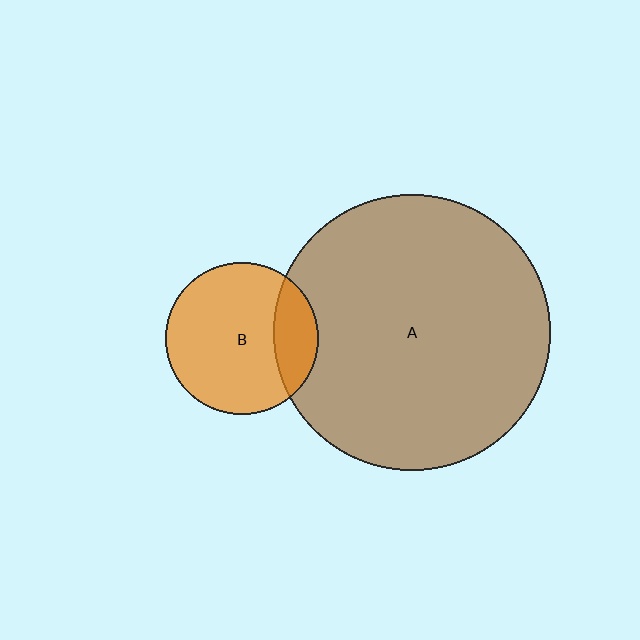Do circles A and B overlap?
Yes.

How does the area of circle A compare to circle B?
Approximately 3.3 times.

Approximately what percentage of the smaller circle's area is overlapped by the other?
Approximately 20%.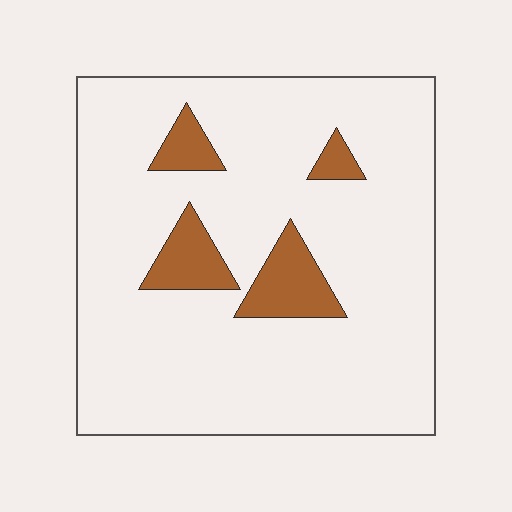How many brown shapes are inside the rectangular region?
4.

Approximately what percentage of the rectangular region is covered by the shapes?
Approximately 10%.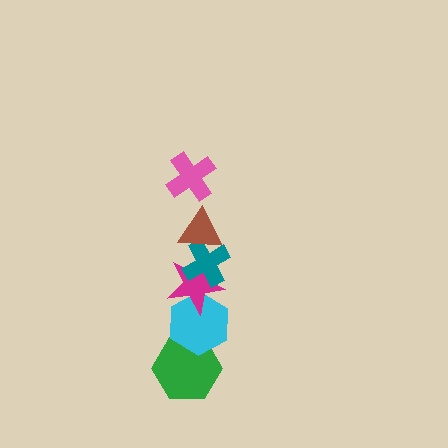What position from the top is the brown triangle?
The brown triangle is 2nd from the top.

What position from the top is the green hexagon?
The green hexagon is 6th from the top.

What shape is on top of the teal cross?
The brown triangle is on top of the teal cross.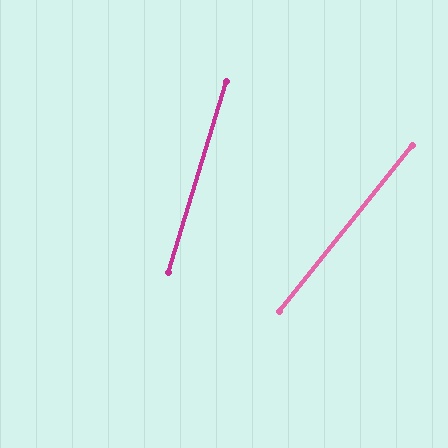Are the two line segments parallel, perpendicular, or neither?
Neither parallel nor perpendicular — they differ by about 22°.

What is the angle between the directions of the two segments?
Approximately 22 degrees.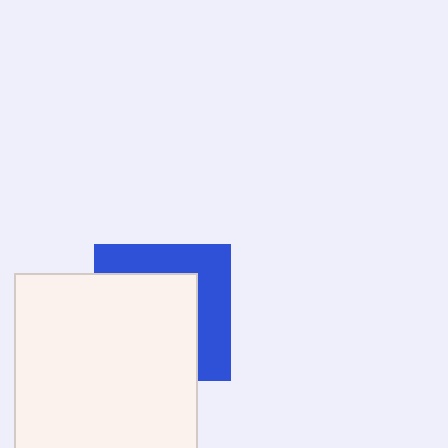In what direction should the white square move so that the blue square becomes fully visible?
The white square should move toward the lower-left. That is the shortest direction to clear the overlap and leave the blue square fully visible.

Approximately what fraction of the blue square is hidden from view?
Roughly 59% of the blue square is hidden behind the white square.